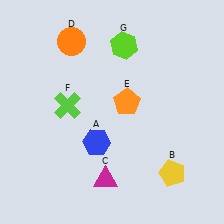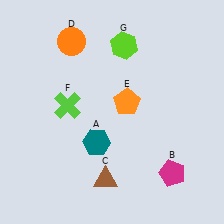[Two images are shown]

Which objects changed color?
A changed from blue to teal. B changed from yellow to magenta. C changed from magenta to brown.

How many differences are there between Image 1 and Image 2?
There are 3 differences between the two images.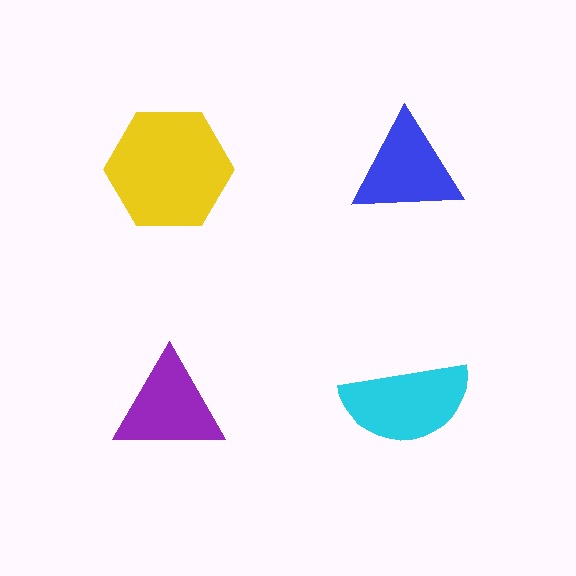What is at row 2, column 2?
A cyan semicircle.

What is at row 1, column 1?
A yellow hexagon.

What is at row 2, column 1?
A purple triangle.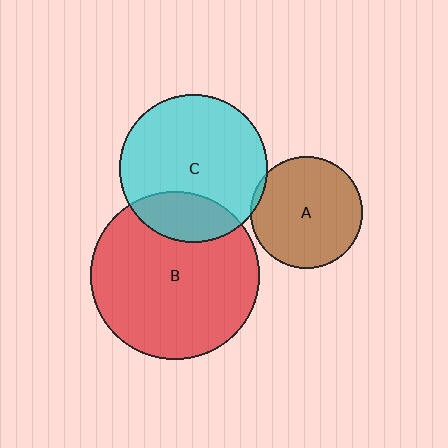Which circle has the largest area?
Circle B (red).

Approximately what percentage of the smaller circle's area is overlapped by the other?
Approximately 25%.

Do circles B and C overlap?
Yes.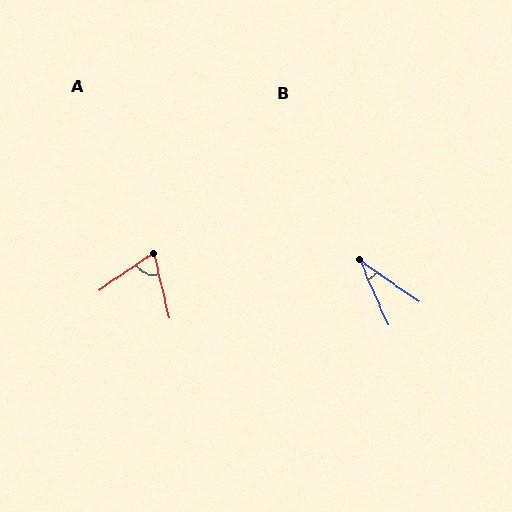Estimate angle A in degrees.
Approximately 69 degrees.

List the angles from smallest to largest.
B (31°), A (69°).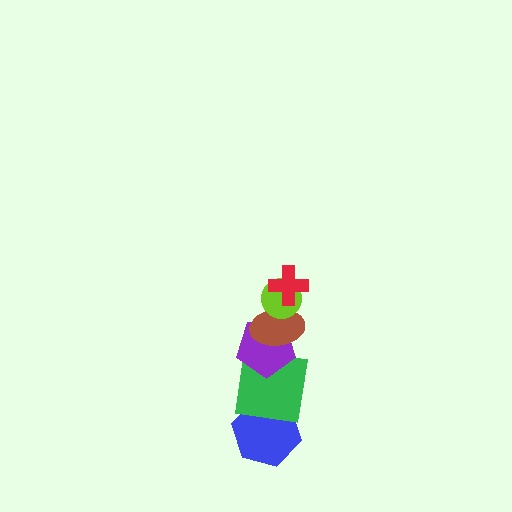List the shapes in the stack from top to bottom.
From top to bottom: the red cross, the lime circle, the brown ellipse, the purple pentagon, the green square, the blue hexagon.